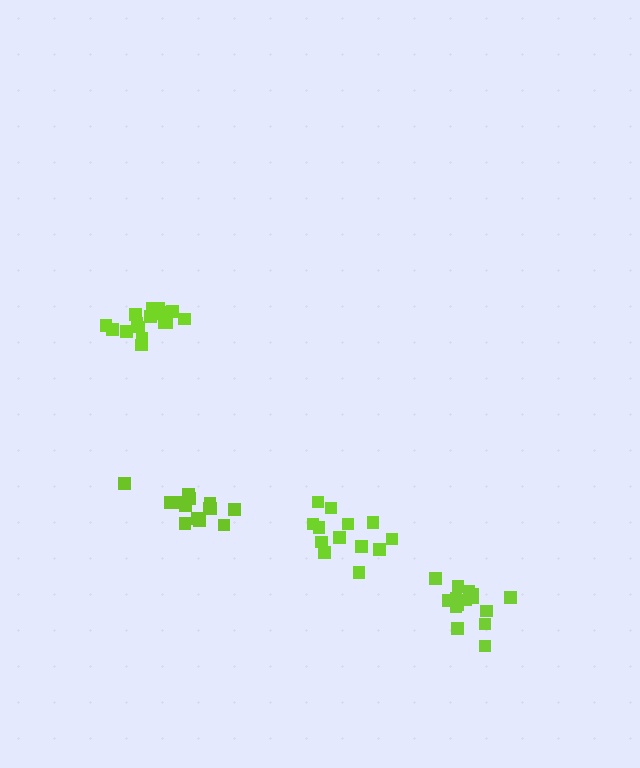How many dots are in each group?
Group 1: 18 dots, Group 2: 15 dots, Group 3: 13 dots, Group 4: 16 dots (62 total).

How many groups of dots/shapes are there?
There are 4 groups.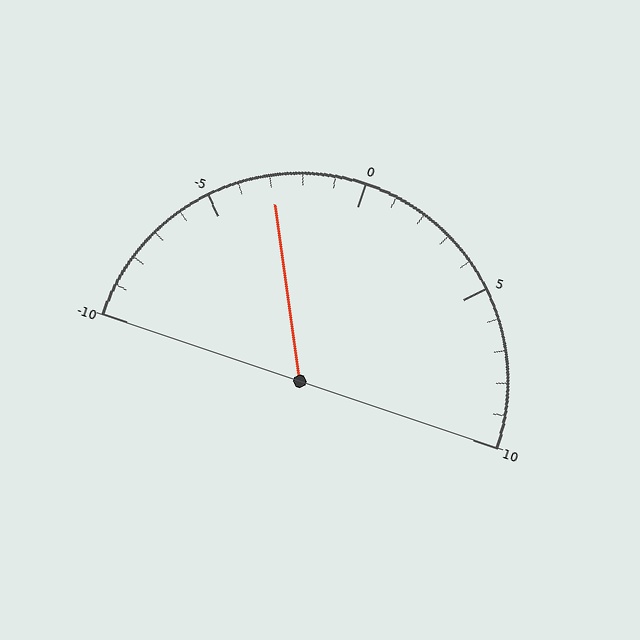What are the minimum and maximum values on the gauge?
The gauge ranges from -10 to 10.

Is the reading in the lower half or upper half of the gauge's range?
The reading is in the lower half of the range (-10 to 10).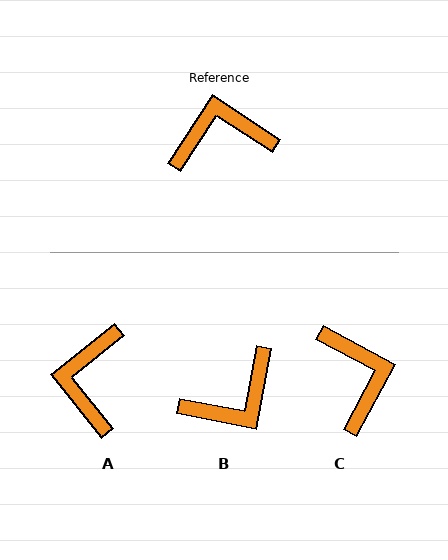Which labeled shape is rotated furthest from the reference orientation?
B, about 158 degrees away.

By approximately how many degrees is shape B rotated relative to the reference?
Approximately 158 degrees clockwise.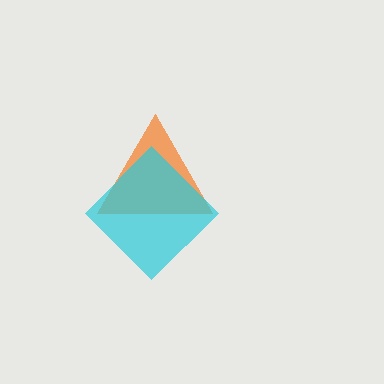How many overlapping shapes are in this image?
There are 2 overlapping shapes in the image.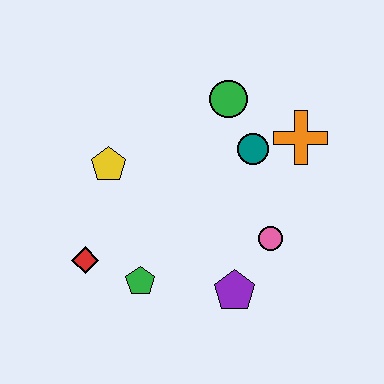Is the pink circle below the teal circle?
Yes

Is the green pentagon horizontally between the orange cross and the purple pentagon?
No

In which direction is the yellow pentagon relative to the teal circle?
The yellow pentagon is to the left of the teal circle.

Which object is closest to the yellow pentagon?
The red diamond is closest to the yellow pentagon.